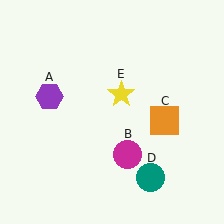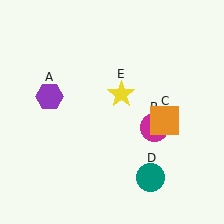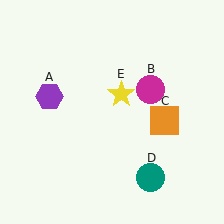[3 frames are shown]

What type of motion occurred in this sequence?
The magenta circle (object B) rotated counterclockwise around the center of the scene.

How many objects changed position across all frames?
1 object changed position: magenta circle (object B).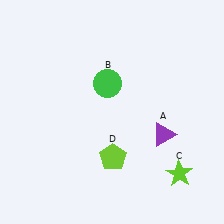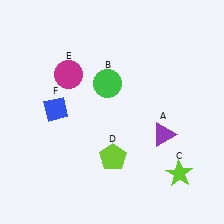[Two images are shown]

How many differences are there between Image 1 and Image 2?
There are 2 differences between the two images.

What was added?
A magenta circle (E), a blue diamond (F) were added in Image 2.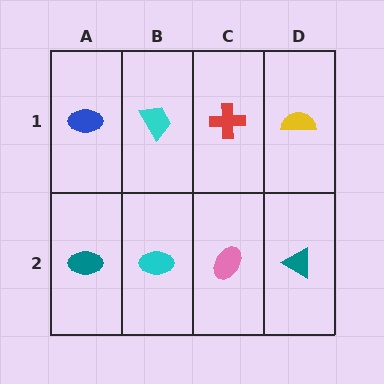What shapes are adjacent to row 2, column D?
A yellow semicircle (row 1, column D), a pink ellipse (row 2, column C).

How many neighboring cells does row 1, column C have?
3.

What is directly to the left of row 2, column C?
A cyan ellipse.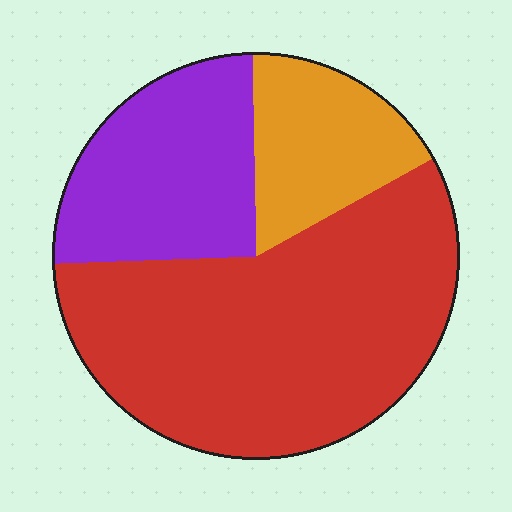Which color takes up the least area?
Orange, at roughly 15%.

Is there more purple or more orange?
Purple.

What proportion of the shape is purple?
Purple takes up between a sixth and a third of the shape.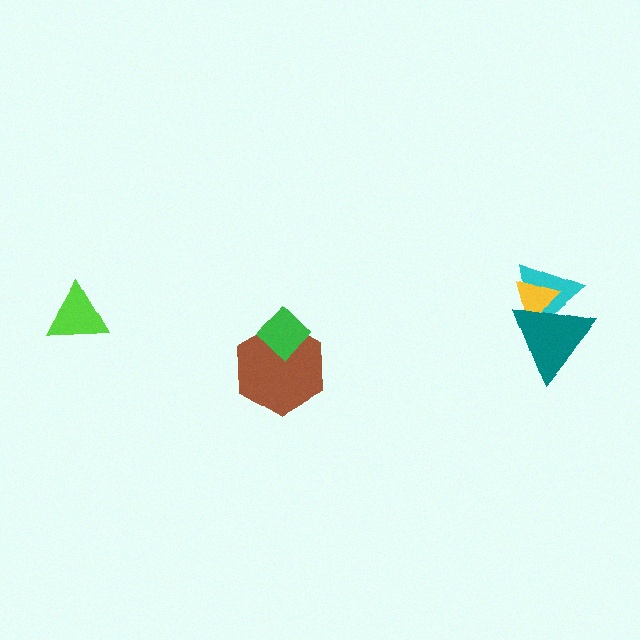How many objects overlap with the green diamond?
1 object overlaps with the green diamond.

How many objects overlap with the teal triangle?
2 objects overlap with the teal triangle.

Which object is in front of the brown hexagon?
The green diamond is in front of the brown hexagon.